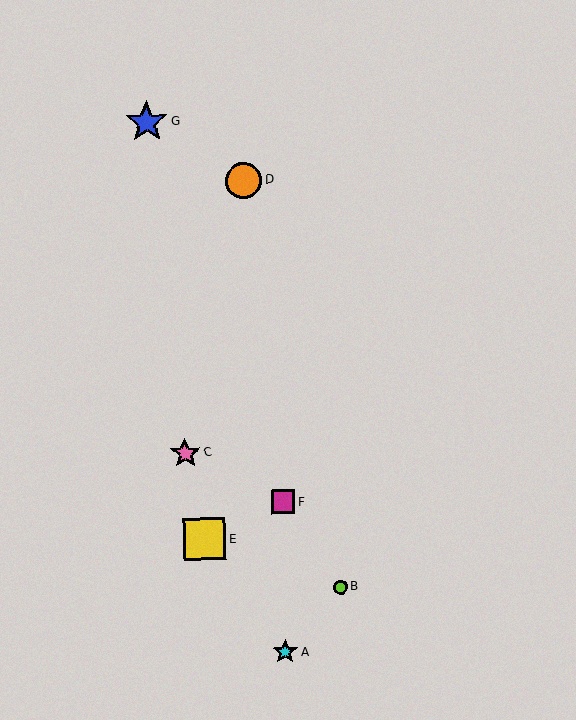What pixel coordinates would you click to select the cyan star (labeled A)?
Click at (285, 652) to select the cyan star A.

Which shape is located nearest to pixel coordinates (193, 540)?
The yellow square (labeled E) at (205, 539) is nearest to that location.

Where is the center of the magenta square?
The center of the magenta square is at (283, 502).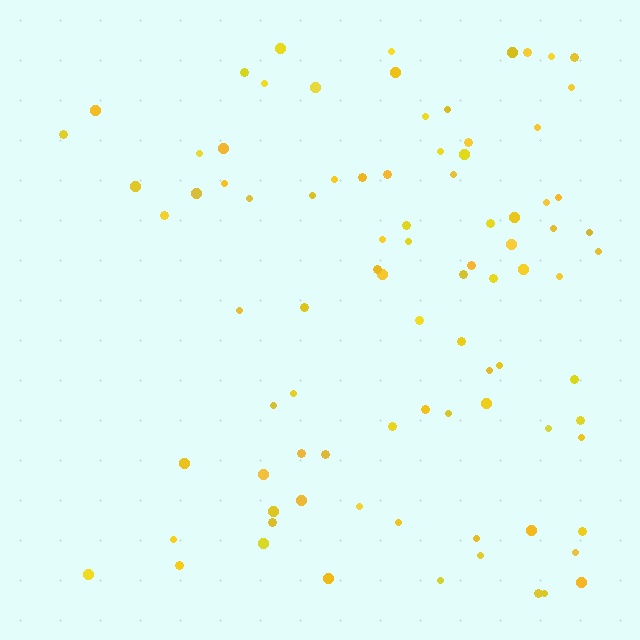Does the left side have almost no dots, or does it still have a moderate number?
Still a moderate number, just noticeably fewer than the right.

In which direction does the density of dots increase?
From left to right, with the right side densest.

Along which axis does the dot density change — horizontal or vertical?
Horizontal.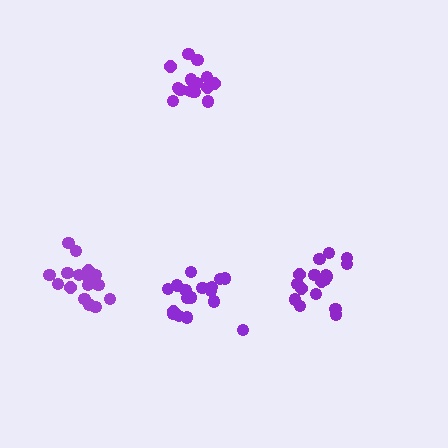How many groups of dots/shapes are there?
There are 4 groups.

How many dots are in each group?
Group 1: 17 dots, Group 2: 17 dots, Group 3: 15 dots, Group 4: 20 dots (69 total).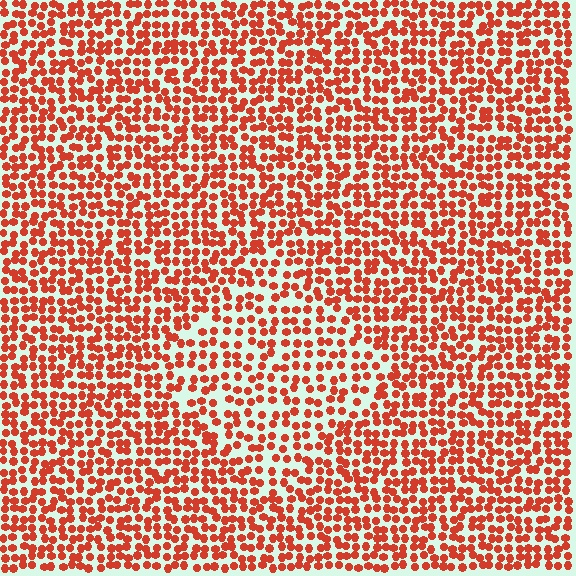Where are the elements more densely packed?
The elements are more densely packed outside the diamond boundary.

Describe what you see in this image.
The image contains small red elements arranged at two different densities. A diamond-shaped region is visible where the elements are less densely packed than the surrounding area.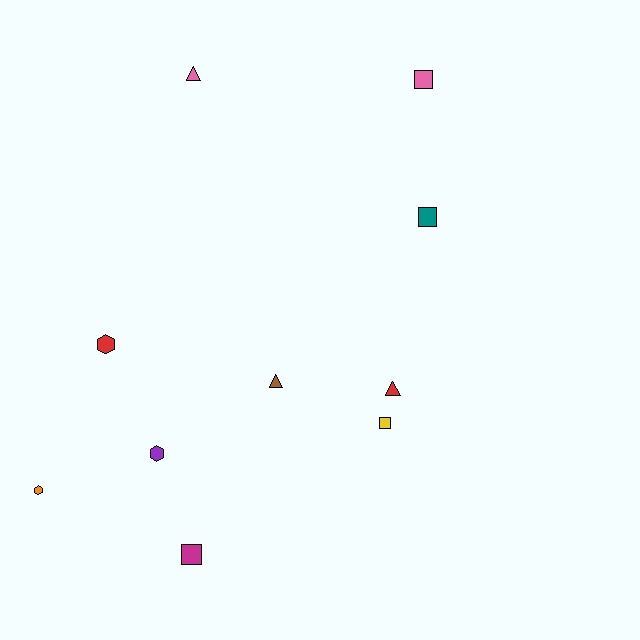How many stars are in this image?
There are no stars.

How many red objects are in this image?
There are 2 red objects.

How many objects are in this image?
There are 10 objects.